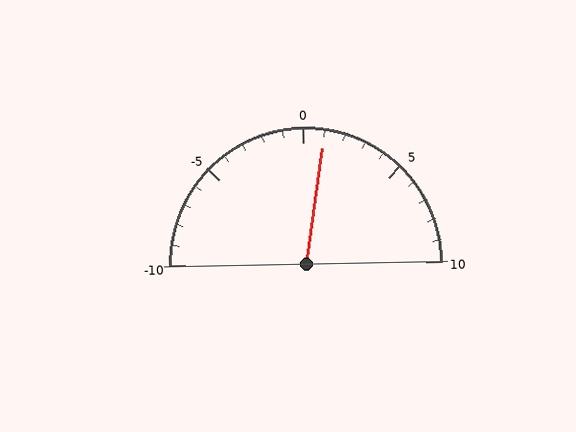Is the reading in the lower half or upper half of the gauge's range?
The reading is in the upper half of the range (-10 to 10).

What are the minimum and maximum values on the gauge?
The gauge ranges from -10 to 10.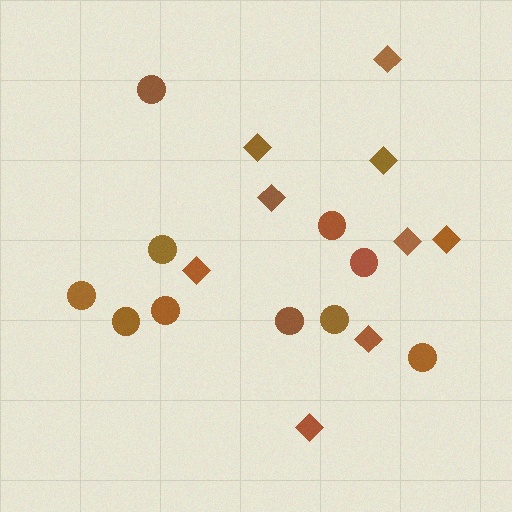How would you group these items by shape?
There are 2 groups: one group of diamonds (9) and one group of circles (10).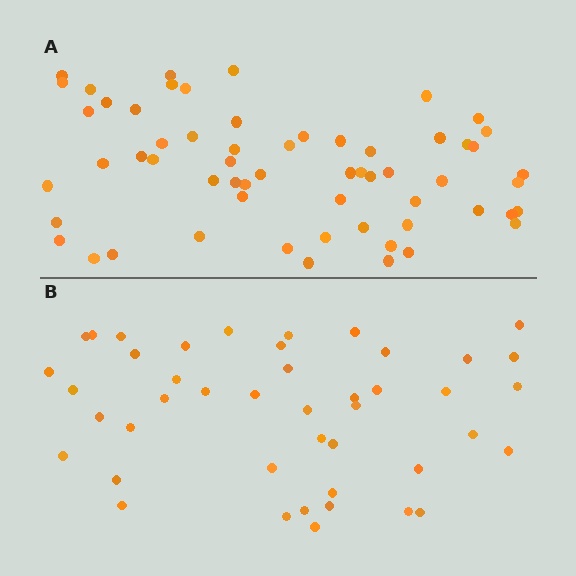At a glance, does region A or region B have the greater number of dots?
Region A (the top region) has more dots.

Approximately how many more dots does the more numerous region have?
Region A has approximately 15 more dots than region B.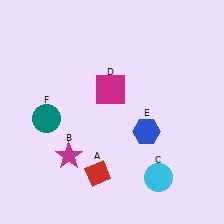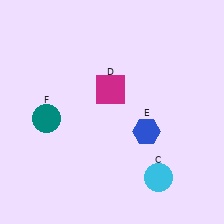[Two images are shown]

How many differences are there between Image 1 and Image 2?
There are 2 differences between the two images.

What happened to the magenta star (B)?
The magenta star (B) was removed in Image 2. It was in the bottom-left area of Image 1.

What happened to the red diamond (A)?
The red diamond (A) was removed in Image 2. It was in the bottom-left area of Image 1.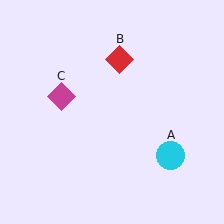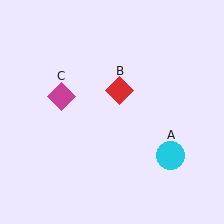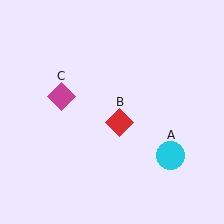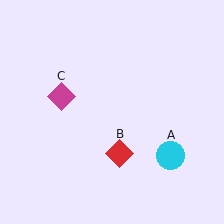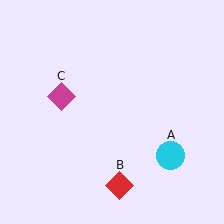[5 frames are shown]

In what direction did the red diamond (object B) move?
The red diamond (object B) moved down.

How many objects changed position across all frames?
1 object changed position: red diamond (object B).